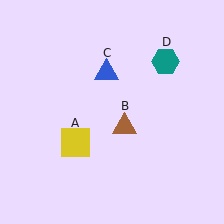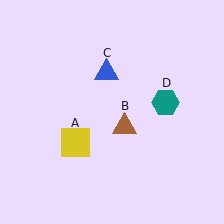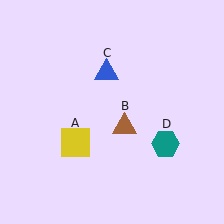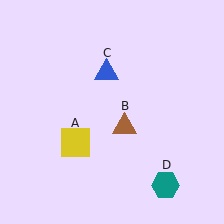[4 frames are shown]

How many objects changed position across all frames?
1 object changed position: teal hexagon (object D).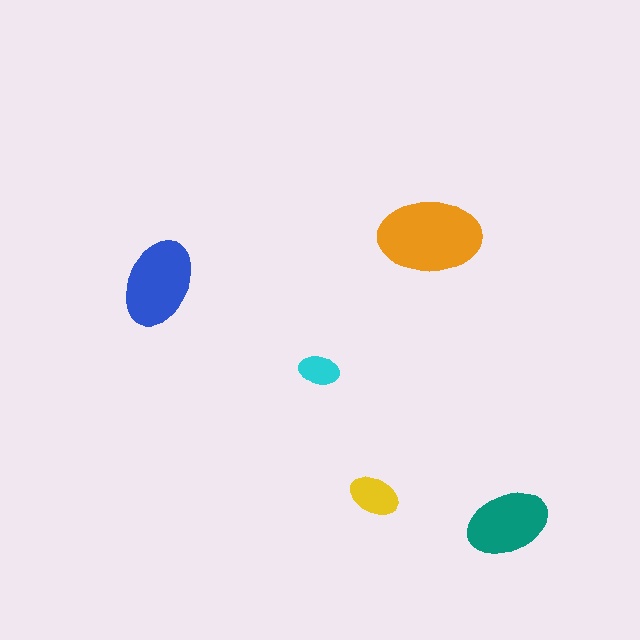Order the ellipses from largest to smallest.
the orange one, the blue one, the teal one, the yellow one, the cyan one.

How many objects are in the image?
There are 5 objects in the image.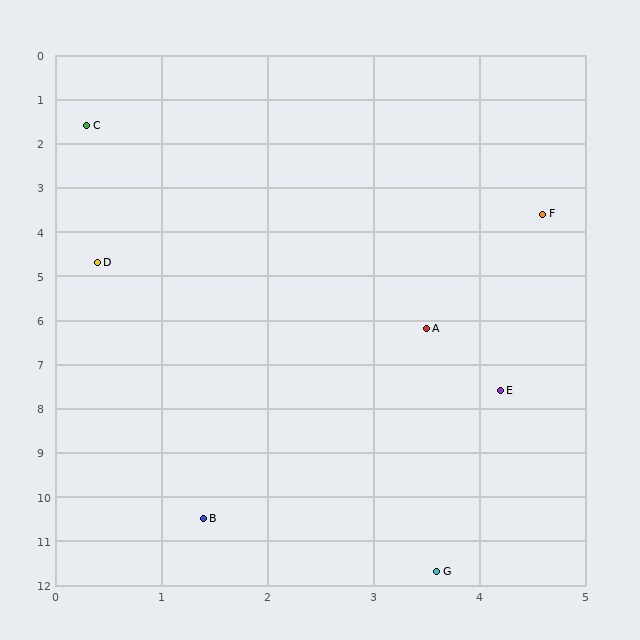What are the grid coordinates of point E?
Point E is at approximately (4.2, 7.6).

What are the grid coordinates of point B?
Point B is at approximately (1.4, 10.5).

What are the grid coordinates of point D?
Point D is at approximately (0.4, 4.7).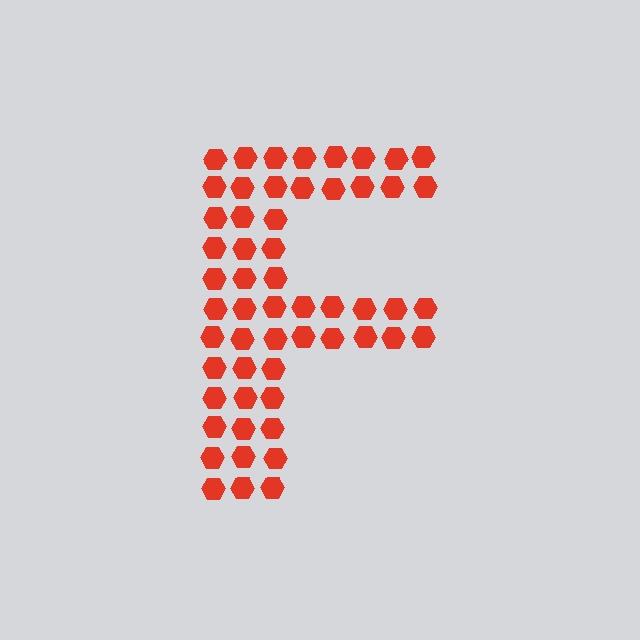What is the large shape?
The large shape is the letter F.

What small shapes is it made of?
It is made of small hexagons.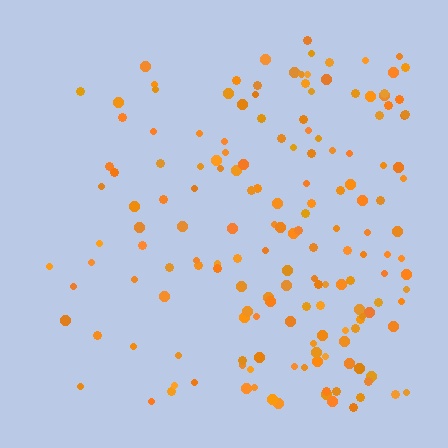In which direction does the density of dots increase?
From left to right, with the right side densest.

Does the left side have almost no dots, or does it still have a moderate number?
Still a moderate number, just noticeably fewer than the right.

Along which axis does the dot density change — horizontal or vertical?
Horizontal.